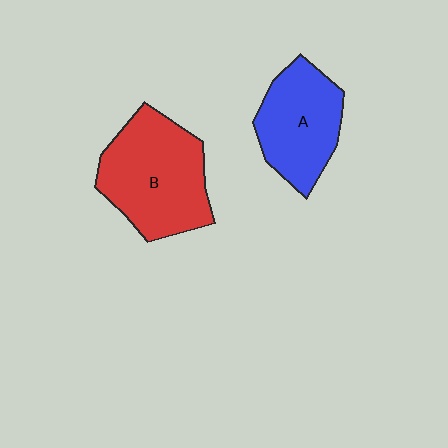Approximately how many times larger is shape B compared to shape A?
Approximately 1.3 times.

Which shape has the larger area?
Shape B (red).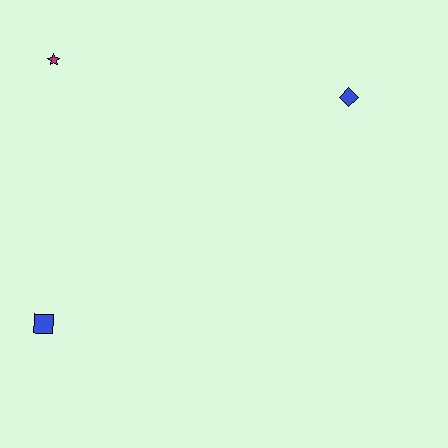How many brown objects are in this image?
There are no brown objects.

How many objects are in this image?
There are 3 objects.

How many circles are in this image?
There are no circles.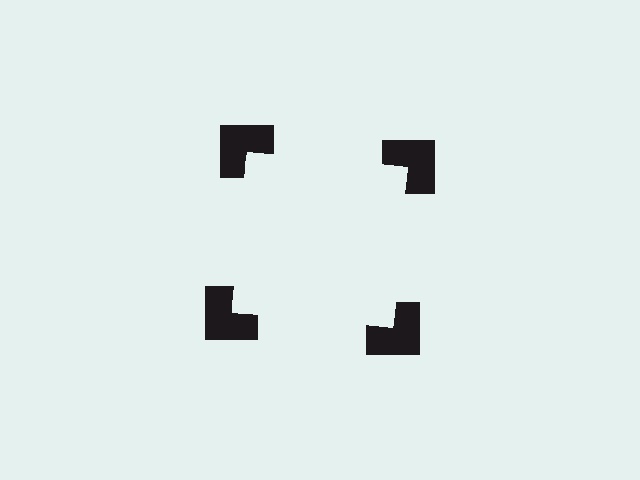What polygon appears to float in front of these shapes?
An illusory square — its edges are inferred from the aligned wedge cuts in the notched squares, not physically drawn.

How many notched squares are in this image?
There are 4 — one at each vertex of the illusory square.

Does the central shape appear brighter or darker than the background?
It typically appears slightly brighter than the background, even though no actual brightness change is drawn.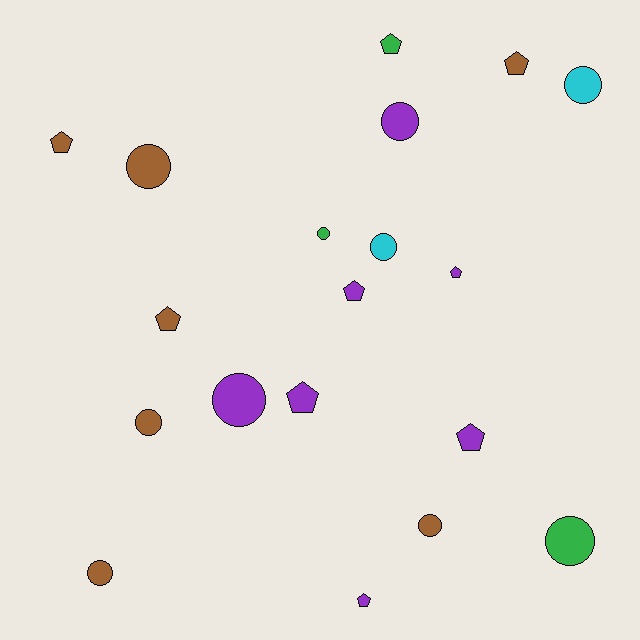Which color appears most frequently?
Brown, with 7 objects.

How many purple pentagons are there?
There are 5 purple pentagons.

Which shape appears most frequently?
Circle, with 10 objects.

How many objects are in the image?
There are 19 objects.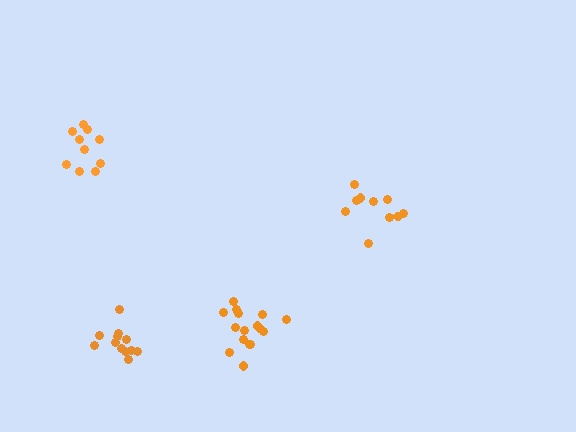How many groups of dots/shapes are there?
There are 4 groups.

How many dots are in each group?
Group 1: 10 dots, Group 2: 16 dots, Group 3: 10 dots, Group 4: 12 dots (48 total).